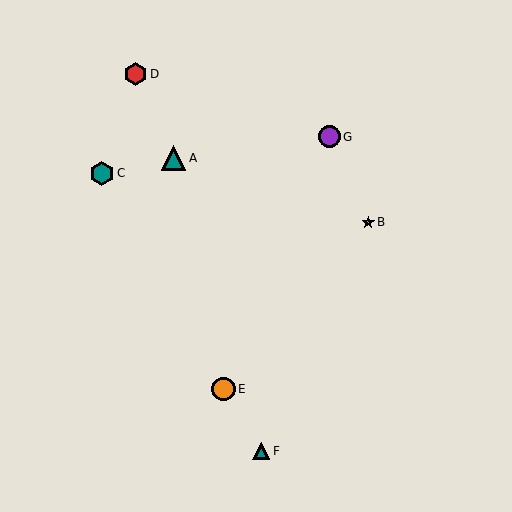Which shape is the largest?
The teal triangle (labeled A) is the largest.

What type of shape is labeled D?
Shape D is a red hexagon.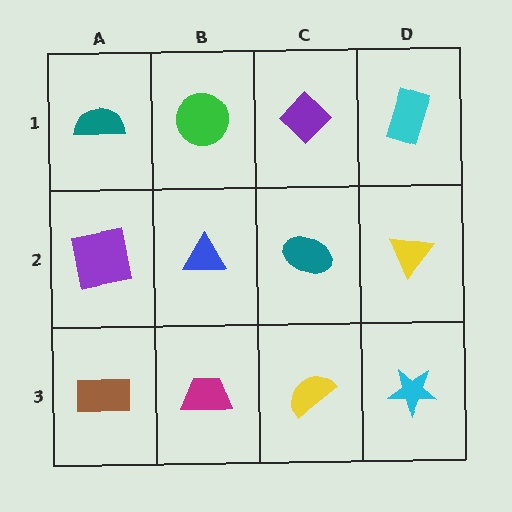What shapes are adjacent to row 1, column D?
A yellow triangle (row 2, column D), a purple diamond (row 1, column C).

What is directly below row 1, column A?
A purple square.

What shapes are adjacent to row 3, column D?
A yellow triangle (row 2, column D), a yellow semicircle (row 3, column C).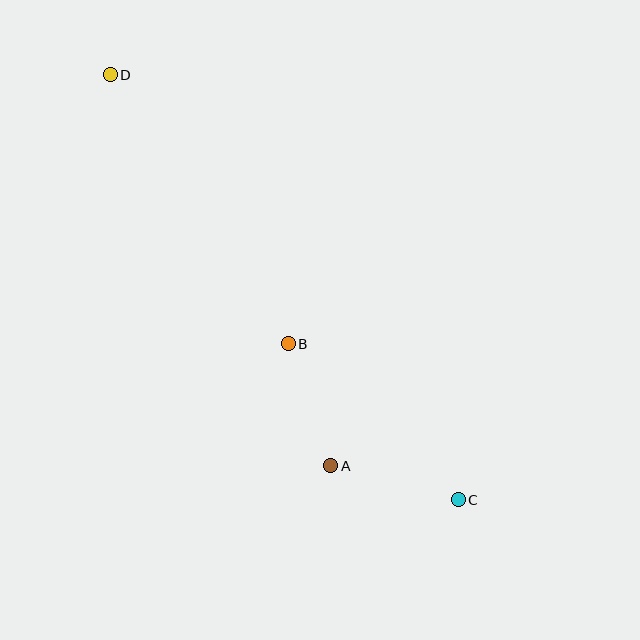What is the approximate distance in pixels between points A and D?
The distance between A and D is approximately 449 pixels.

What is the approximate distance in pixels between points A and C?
The distance between A and C is approximately 132 pixels.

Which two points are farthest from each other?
Points C and D are farthest from each other.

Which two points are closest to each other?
Points A and B are closest to each other.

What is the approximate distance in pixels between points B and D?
The distance between B and D is approximately 323 pixels.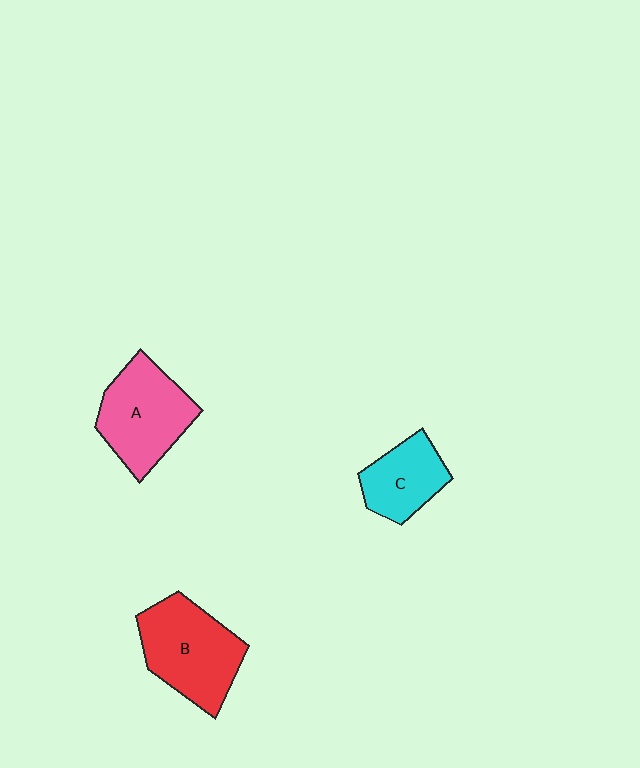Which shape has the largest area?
Shape B (red).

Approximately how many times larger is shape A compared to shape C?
Approximately 1.5 times.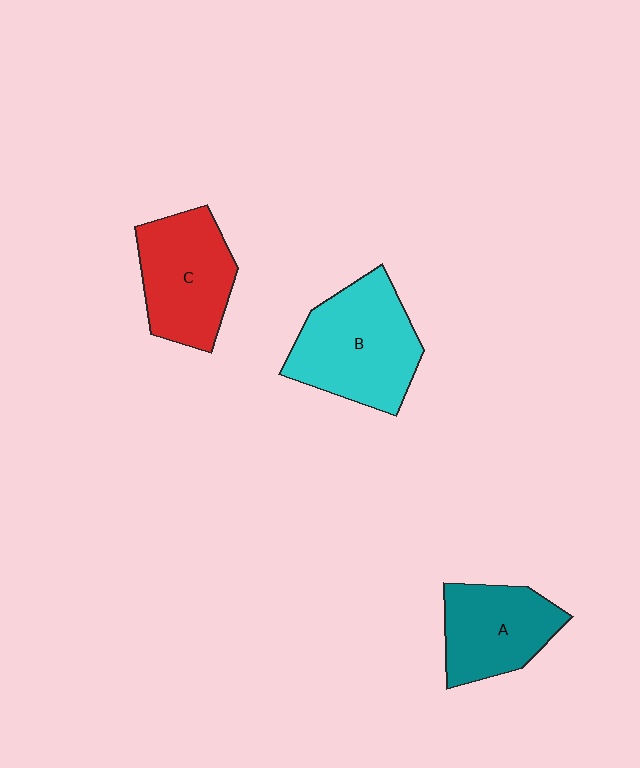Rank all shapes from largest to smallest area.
From largest to smallest: B (cyan), C (red), A (teal).